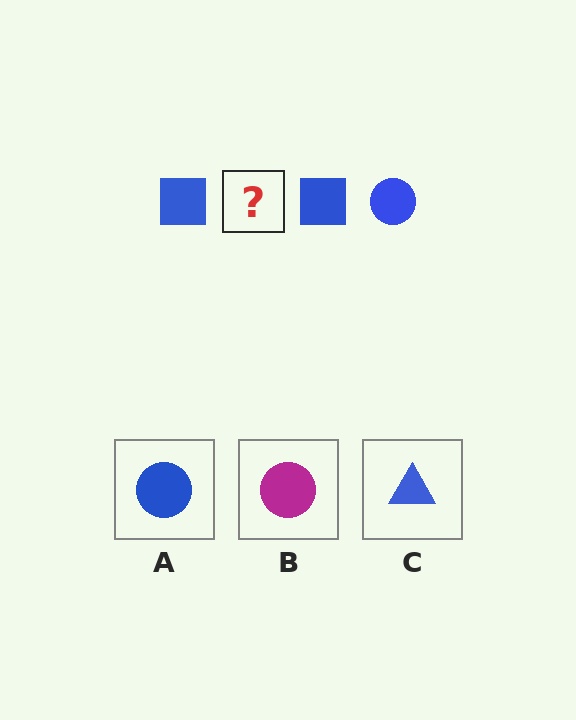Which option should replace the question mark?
Option A.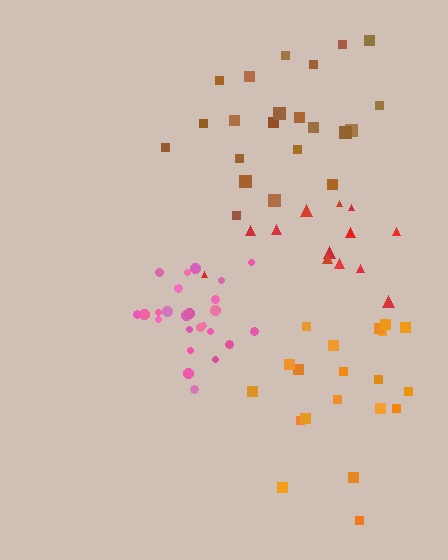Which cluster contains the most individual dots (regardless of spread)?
Pink (25).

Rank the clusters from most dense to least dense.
pink, orange, brown, red.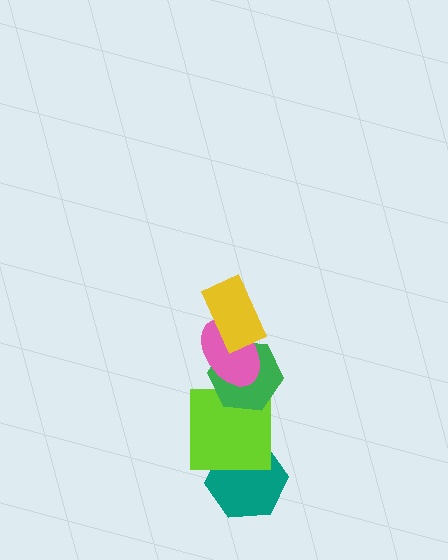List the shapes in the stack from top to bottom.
From top to bottom: the yellow rectangle, the pink ellipse, the green hexagon, the lime square, the teal hexagon.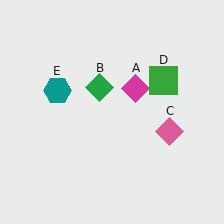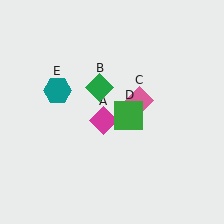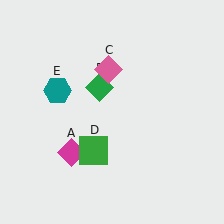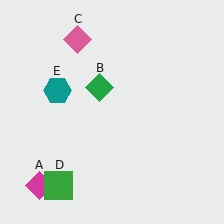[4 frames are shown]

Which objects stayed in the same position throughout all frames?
Green diamond (object B) and teal hexagon (object E) remained stationary.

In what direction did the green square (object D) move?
The green square (object D) moved down and to the left.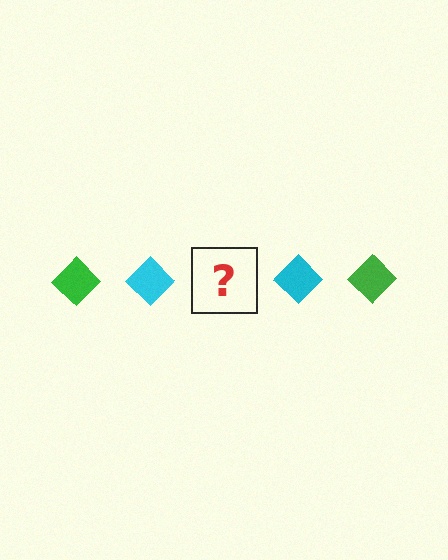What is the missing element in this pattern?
The missing element is a green diamond.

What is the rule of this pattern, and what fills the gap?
The rule is that the pattern cycles through green, cyan diamonds. The gap should be filled with a green diamond.